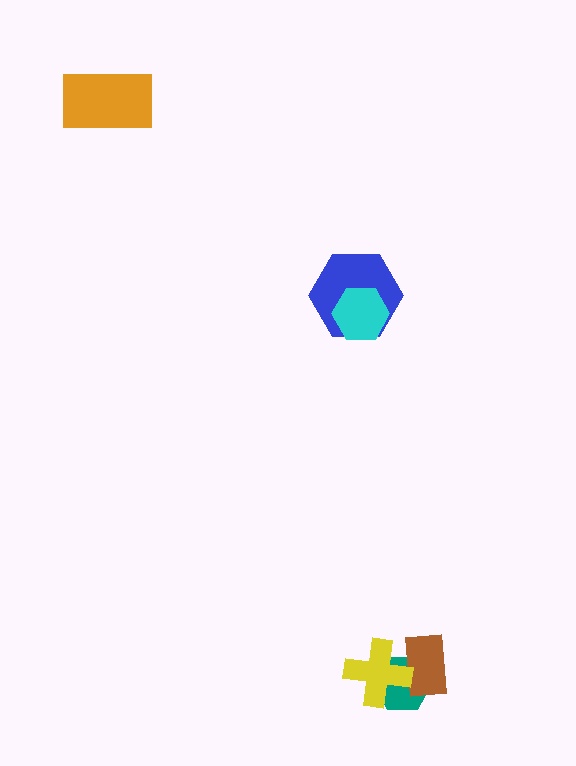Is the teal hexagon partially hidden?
Yes, it is partially covered by another shape.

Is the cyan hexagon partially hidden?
No, no other shape covers it.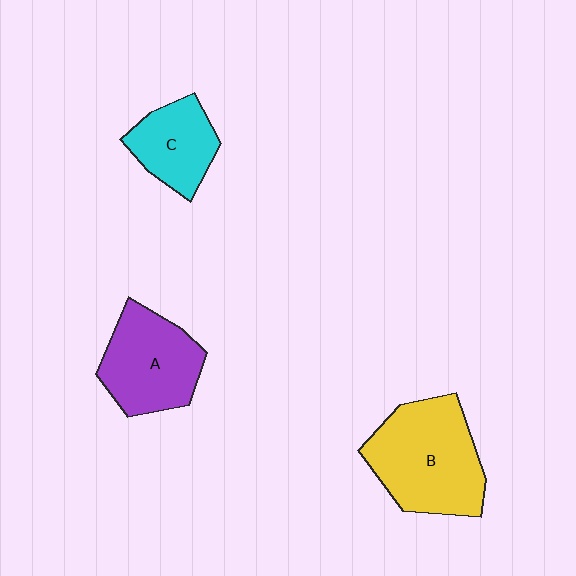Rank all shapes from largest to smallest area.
From largest to smallest: B (yellow), A (purple), C (cyan).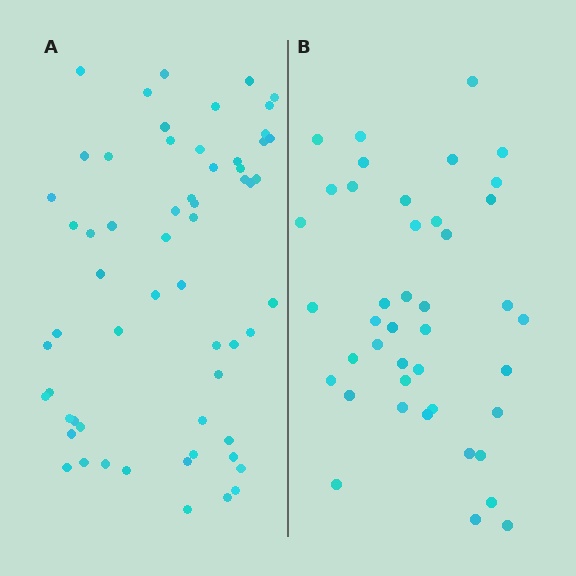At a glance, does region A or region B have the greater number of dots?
Region A (the left region) has more dots.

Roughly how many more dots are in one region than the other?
Region A has approximately 20 more dots than region B.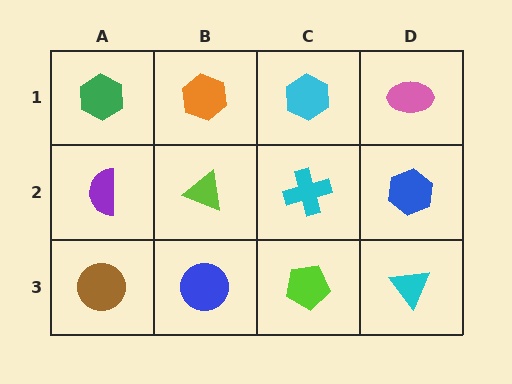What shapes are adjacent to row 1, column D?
A blue hexagon (row 2, column D), a cyan hexagon (row 1, column C).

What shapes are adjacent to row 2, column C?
A cyan hexagon (row 1, column C), a lime pentagon (row 3, column C), a lime triangle (row 2, column B), a blue hexagon (row 2, column D).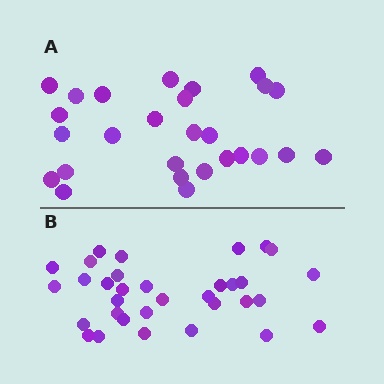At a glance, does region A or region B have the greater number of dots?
Region B (the bottom region) has more dots.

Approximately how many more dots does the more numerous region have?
Region B has about 6 more dots than region A.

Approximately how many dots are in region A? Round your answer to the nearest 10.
About 30 dots. (The exact count is 27, which rounds to 30.)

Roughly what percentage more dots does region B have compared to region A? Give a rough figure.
About 20% more.